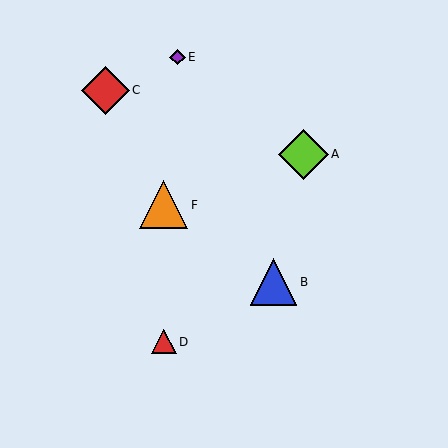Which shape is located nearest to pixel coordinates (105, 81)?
The red diamond (labeled C) at (105, 90) is nearest to that location.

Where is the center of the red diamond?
The center of the red diamond is at (105, 90).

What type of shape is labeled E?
Shape E is a purple diamond.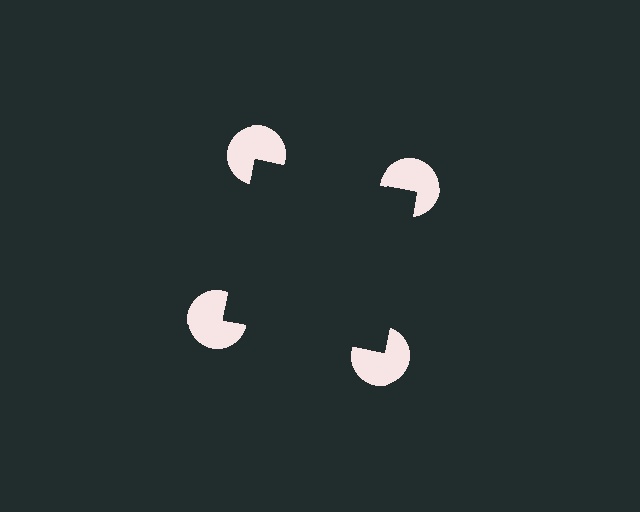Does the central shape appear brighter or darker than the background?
It typically appears slightly darker than the background, even though no actual brightness change is drawn.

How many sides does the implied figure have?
4 sides.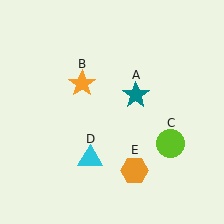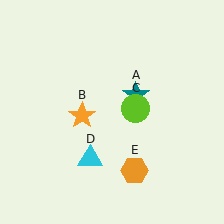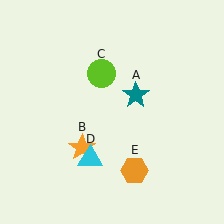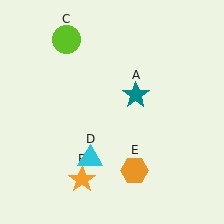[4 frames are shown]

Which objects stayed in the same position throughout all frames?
Teal star (object A) and cyan triangle (object D) and orange hexagon (object E) remained stationary.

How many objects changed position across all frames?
2 objects changed position: orange star (object B), lime circle (object C).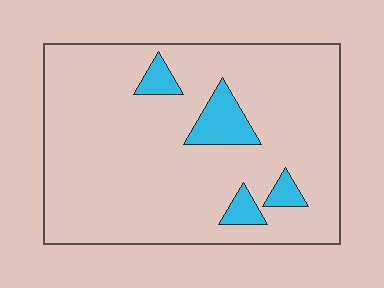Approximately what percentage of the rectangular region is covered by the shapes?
Approximately 10%.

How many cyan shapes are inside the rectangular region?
4.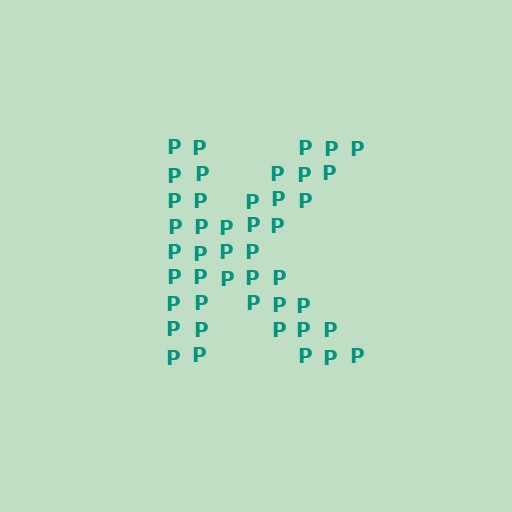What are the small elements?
The small elements are letter P's.